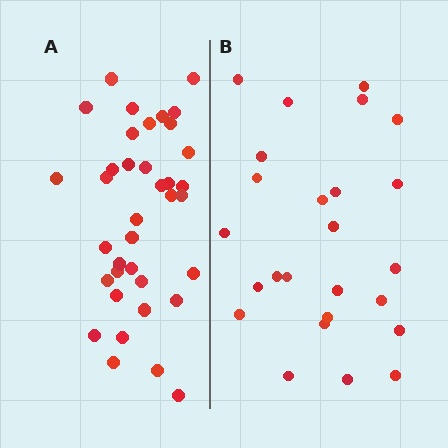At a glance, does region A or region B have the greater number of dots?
Region A (the left region) has more dots.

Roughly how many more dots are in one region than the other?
Region A has roughly 12 or so more dots than region B.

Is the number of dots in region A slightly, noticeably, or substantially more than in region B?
Region A has substantially more. The ratio is roughly 1.5 to 1.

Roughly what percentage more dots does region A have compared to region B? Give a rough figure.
About 50% more.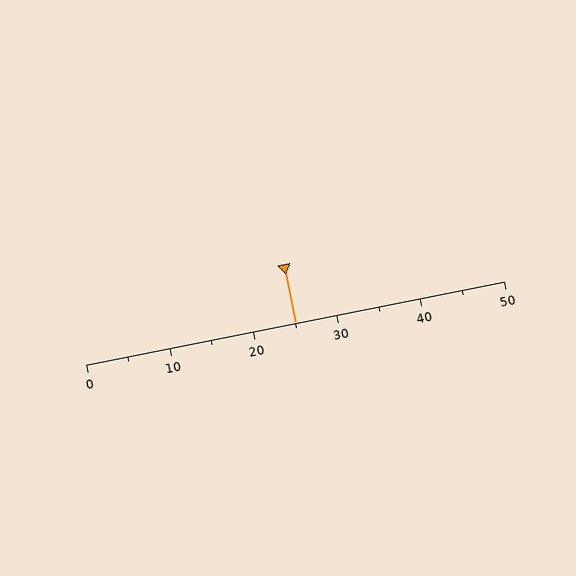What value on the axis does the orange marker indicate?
The marker indicates approximately 25.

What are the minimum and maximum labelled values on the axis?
The axis runs from 0 to 50.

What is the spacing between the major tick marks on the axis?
The major ticks are spaced 10 apart.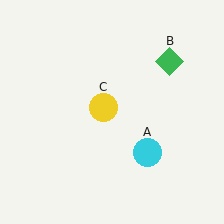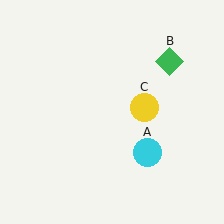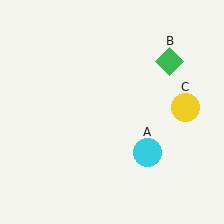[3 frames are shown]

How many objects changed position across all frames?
1 object changed position: yellow circle (object C).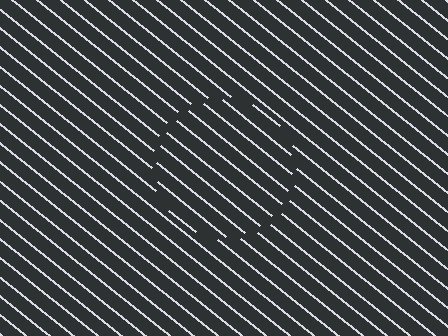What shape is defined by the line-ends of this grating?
An illusory circle. The interior of the shape contains the same grating, shifted by half a period — the contour is defined by the phase discontinuity where line-ends from the inner and outer gratings abut.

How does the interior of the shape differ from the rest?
The interior of the shape contains the same grating, shifted by half a period — the contour is defined by the phase discontinuity where line-ends from the inner and outer gratings abut.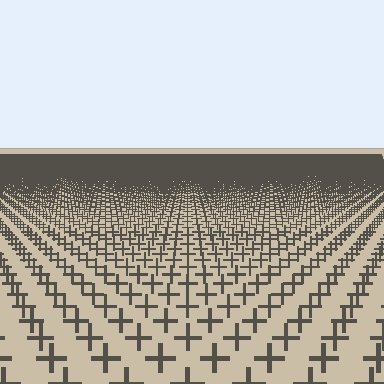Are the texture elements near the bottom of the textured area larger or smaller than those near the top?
Larger. Near the bottom, elements are closer to the viewer and appear at a bigger on-screen size.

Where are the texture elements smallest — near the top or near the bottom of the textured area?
Near the top.